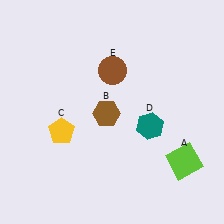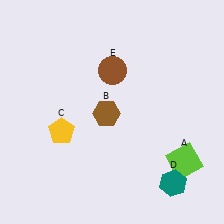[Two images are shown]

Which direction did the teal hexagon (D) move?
The teal hexagon (D) moved down.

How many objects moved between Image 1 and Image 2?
1 object moved between the two images.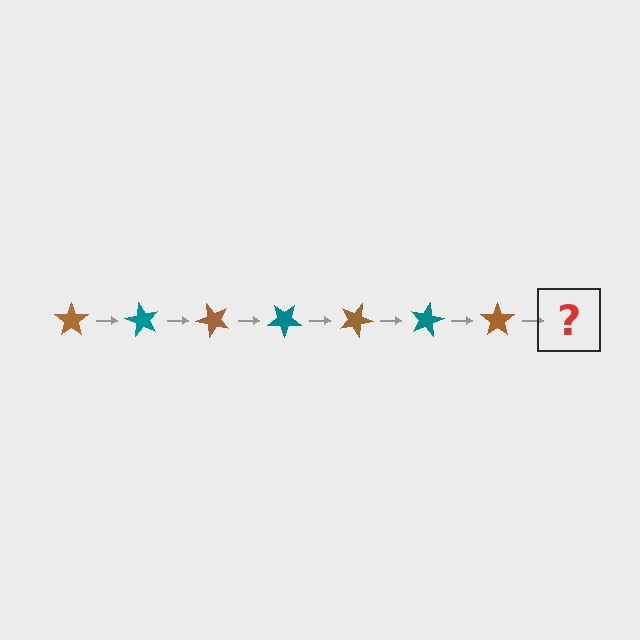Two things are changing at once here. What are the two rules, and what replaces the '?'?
The two rules are that it rotates 60 degrees each step and the color cycles through brown and teal. The '?' should be a teal star, rotated 420 degrees from the start.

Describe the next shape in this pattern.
It should be a teal star, rotated 420 degrees from the start.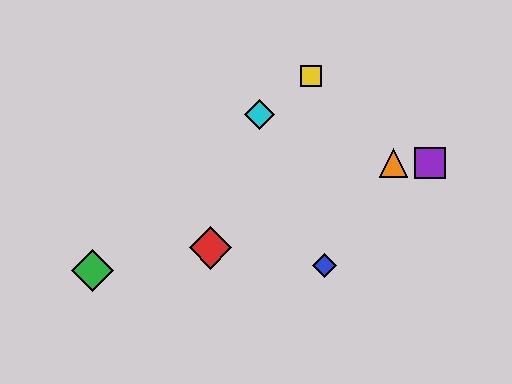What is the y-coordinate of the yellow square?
The yellow square is at y≈76.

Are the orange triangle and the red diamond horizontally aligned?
No, the orange triangle is at y≈163 and the red diamond is at y≈248.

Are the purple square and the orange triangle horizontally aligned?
Yes, both are at y≈163.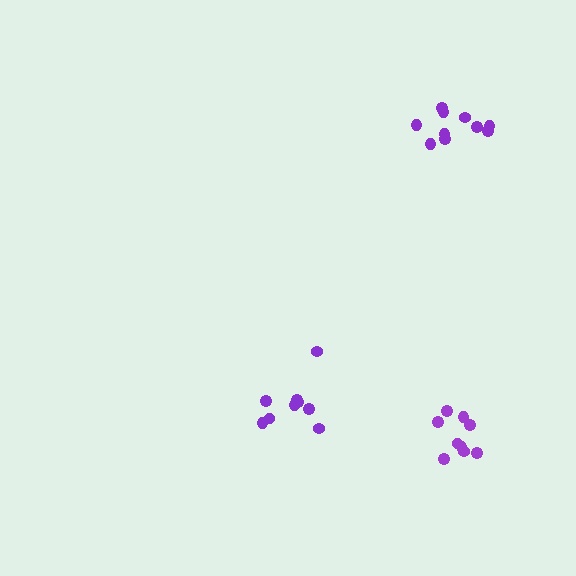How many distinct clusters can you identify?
There are 3 distinct clusters.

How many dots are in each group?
Group 1: 9 dots, Group 2: 10 dots, Group 3: 9 dots (28 total).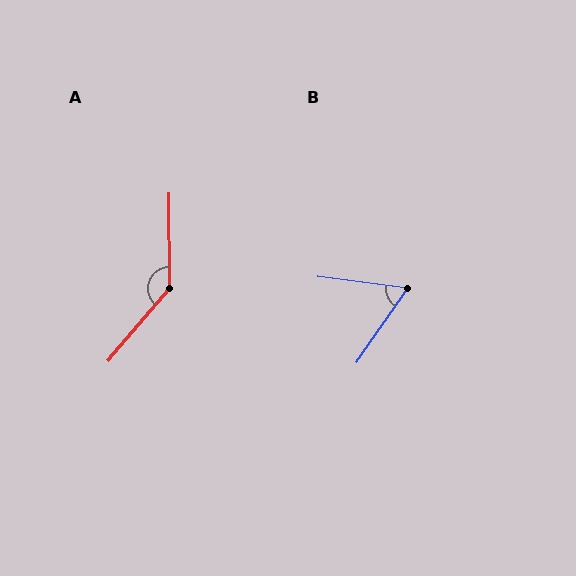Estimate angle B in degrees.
Approximately 62 degrees.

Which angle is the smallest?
B, at approximately 62 degrees.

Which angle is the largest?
A, at approximately 139 degrees.